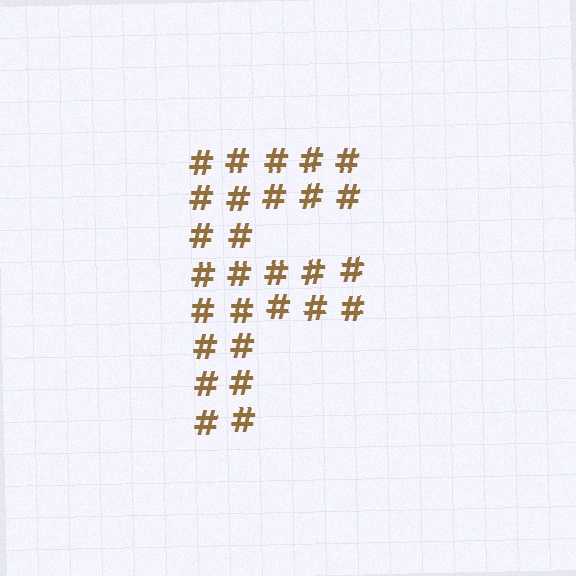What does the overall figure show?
The overall figure shows the letter F.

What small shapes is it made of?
It is made of small hash symbols.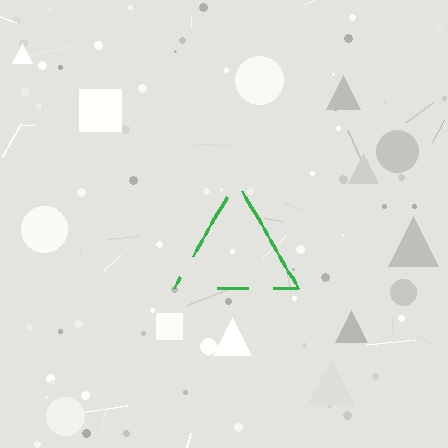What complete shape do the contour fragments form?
The contour fragments form a triangle.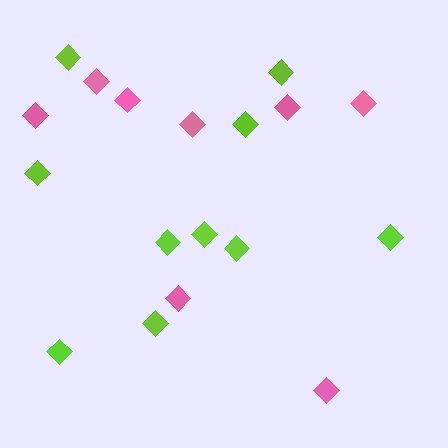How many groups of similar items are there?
There are 2 groups: one group of pink diamonds (8) and one group of lime diamonds (10).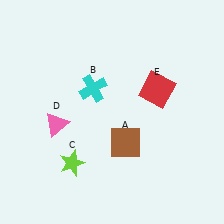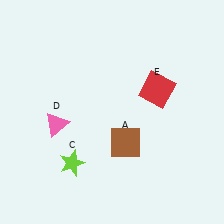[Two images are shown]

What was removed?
The cyan cross (B) was removed in Image 2.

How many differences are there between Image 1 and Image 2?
There is 1 difference between the two images.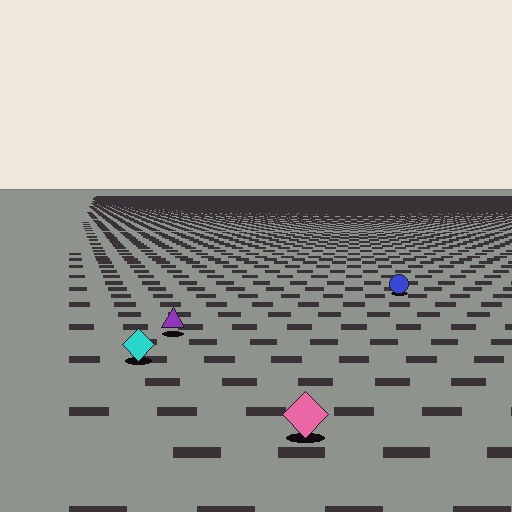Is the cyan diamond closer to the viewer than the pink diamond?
No. The pink diamond is closer — you can tell from the texture gradient: the ground texture is coarser near it.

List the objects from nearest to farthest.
From nearest to farthest: the pink diamond, the cyan diamond, the purple triangle, the blue circle.